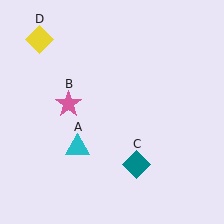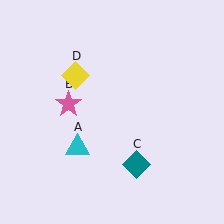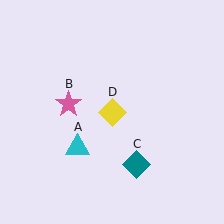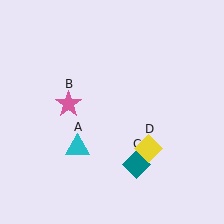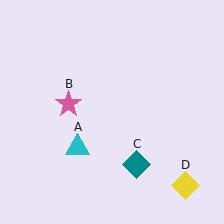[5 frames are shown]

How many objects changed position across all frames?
1 object changed position: yellow diamond (object D).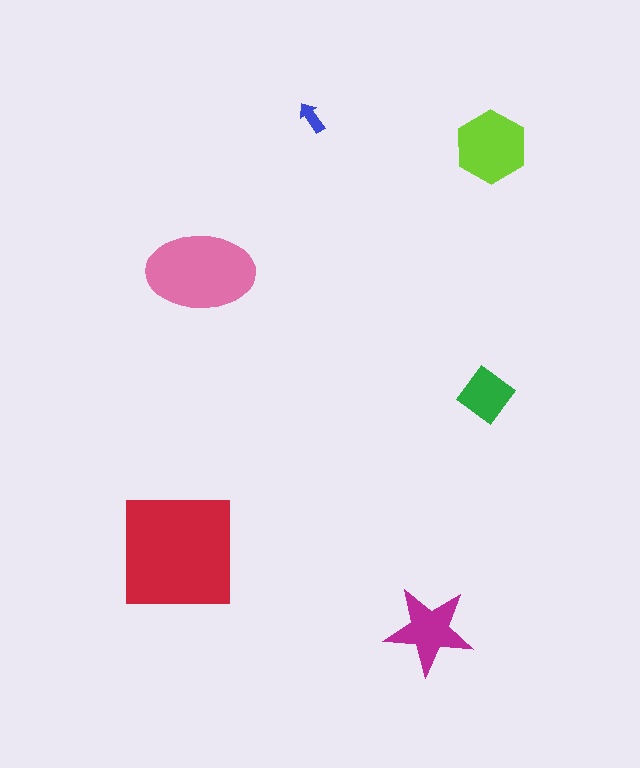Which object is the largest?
The red square.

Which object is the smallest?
The blue arrow.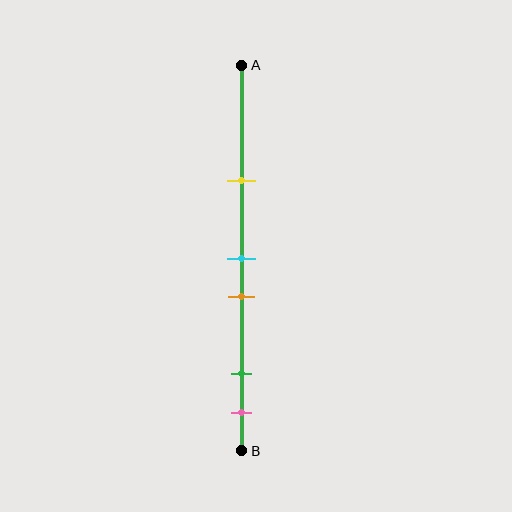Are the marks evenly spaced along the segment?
No, the marks are not evenly spaced.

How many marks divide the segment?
There are 5 marks dividing the segment.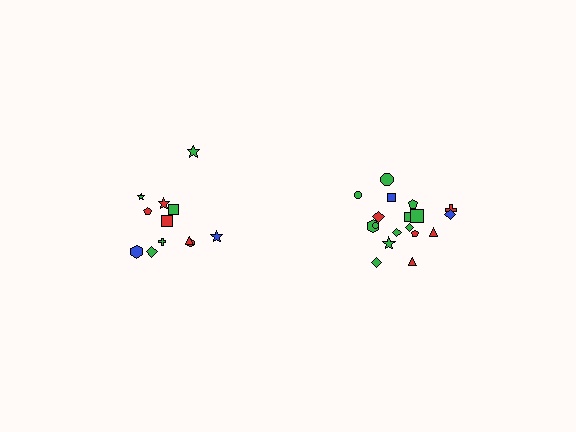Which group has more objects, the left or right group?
The right group.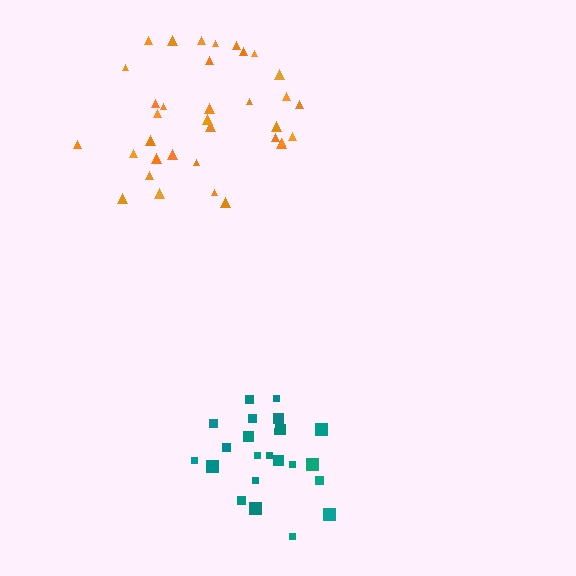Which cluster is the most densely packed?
Teal.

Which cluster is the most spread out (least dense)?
Orange.